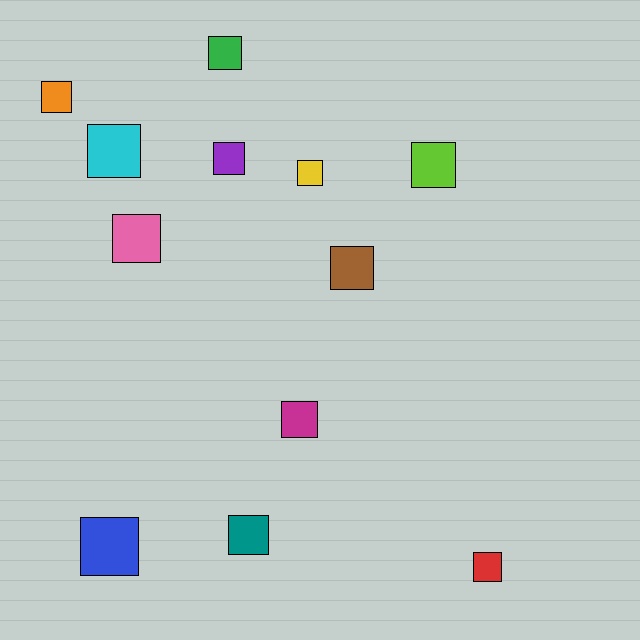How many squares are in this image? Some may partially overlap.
There are 12 squares.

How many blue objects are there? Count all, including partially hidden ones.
There is 1 blue object.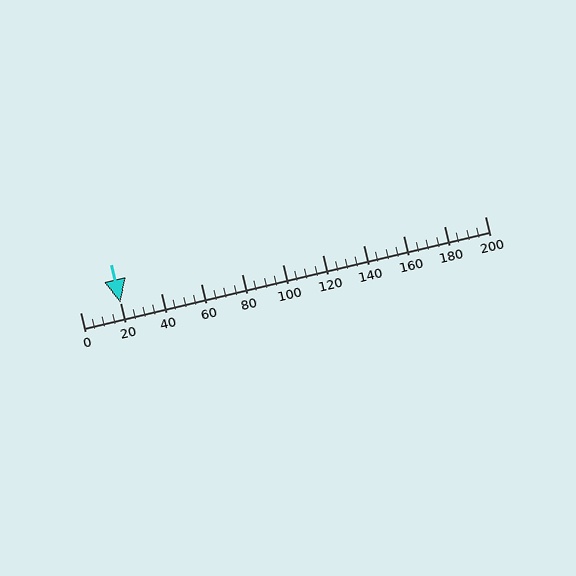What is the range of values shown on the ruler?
The ruler shows values from 0 to 200.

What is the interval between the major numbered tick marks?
The major tick marks are spaced 20 units apart.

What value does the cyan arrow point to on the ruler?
The cyan arrow points to approximately 20.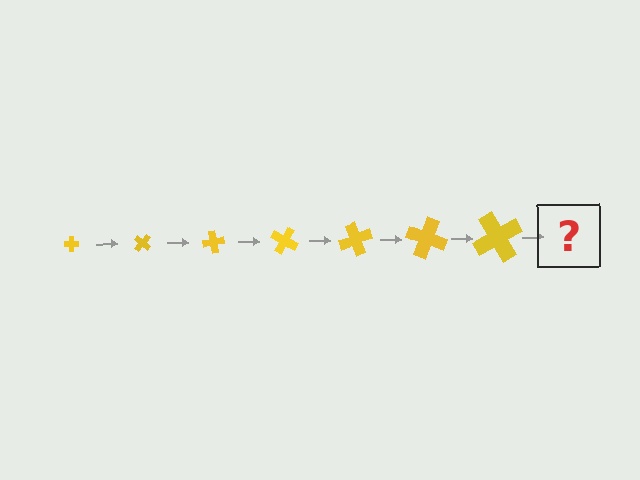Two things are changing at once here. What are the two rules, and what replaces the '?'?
The two rules are that the cross grows larger each step and it rotates 40 degrees each step. The '?' should be a cross, larger than the previous one and rotated 280 degrees from the start.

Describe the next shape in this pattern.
It should be a cross, larger than the previous one and rotated 280 degrees from the start.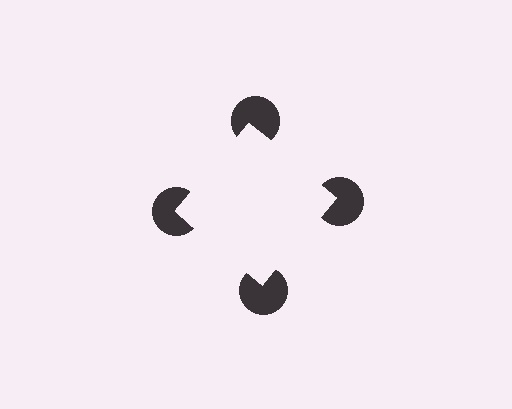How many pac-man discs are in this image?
There are 4 — one at each vertex of the illusory square.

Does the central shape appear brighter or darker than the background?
It typically appears slightly brighter than the background, even though no actual brightness change is drawn.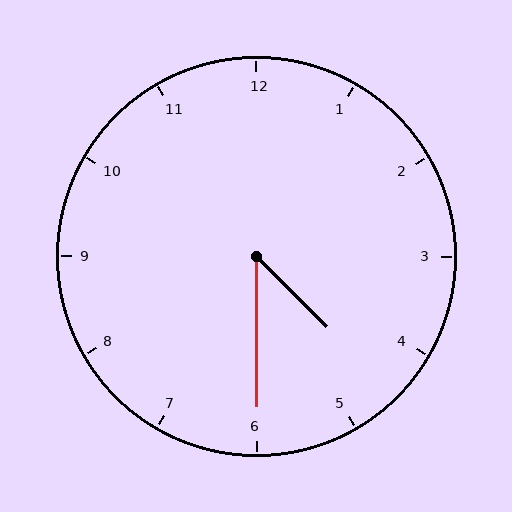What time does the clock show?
4:30.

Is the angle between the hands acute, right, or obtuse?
It is acute.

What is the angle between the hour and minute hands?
Approximately 45 degrees.